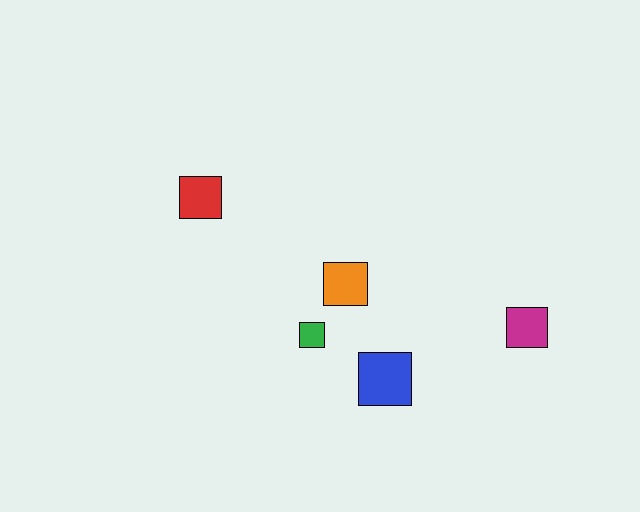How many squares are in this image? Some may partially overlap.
There are 5 squares.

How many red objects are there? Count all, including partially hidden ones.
There is 1 red object.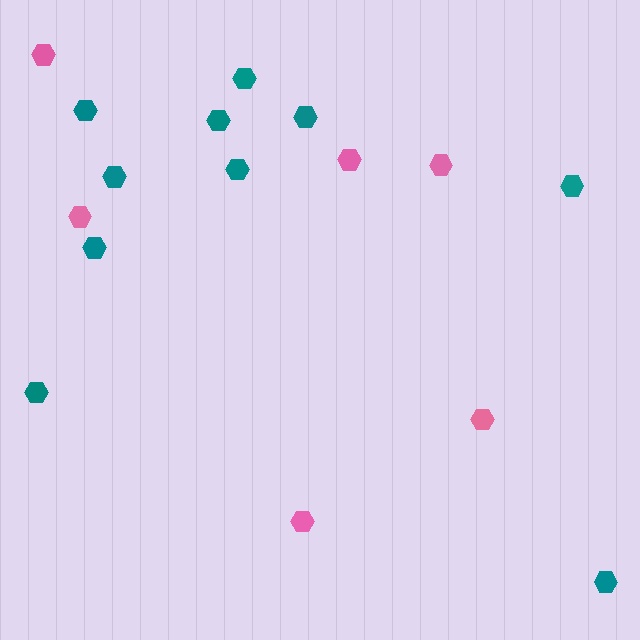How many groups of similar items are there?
There are 2 groups: one group of pink hexagons (6) and one group of teal hexagons (10).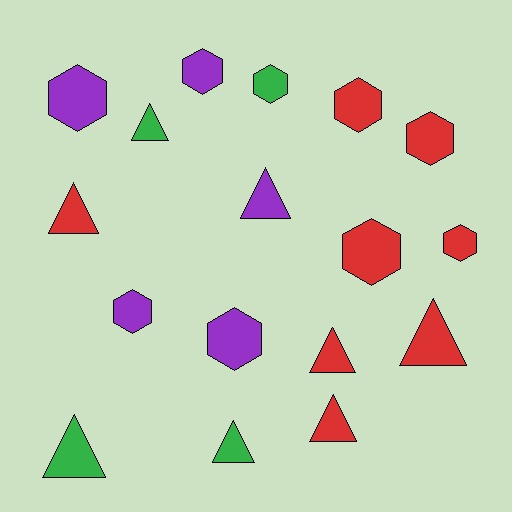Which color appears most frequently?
Red, with 8 objects.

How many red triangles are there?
There are 4 red triangles.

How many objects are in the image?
There are 17 objects.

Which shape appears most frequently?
Hexagon, with 9 objects.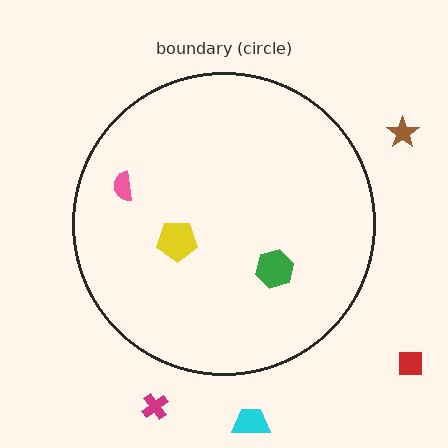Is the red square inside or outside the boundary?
Outside.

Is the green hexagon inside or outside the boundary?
Inside.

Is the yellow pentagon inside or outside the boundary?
Inside.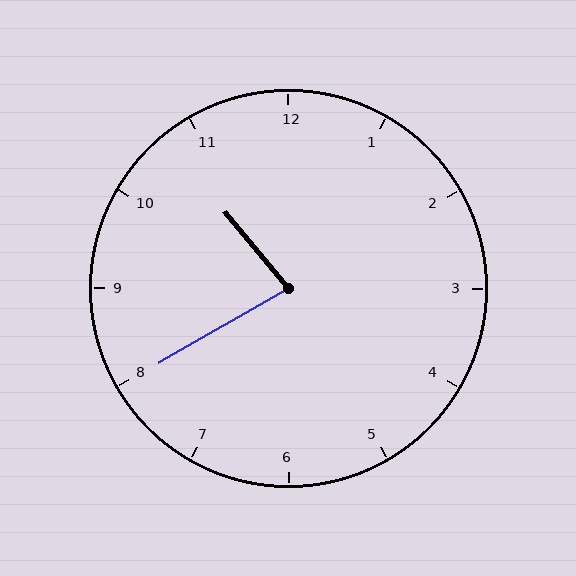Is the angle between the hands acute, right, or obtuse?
It is acute.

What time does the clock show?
10:40.